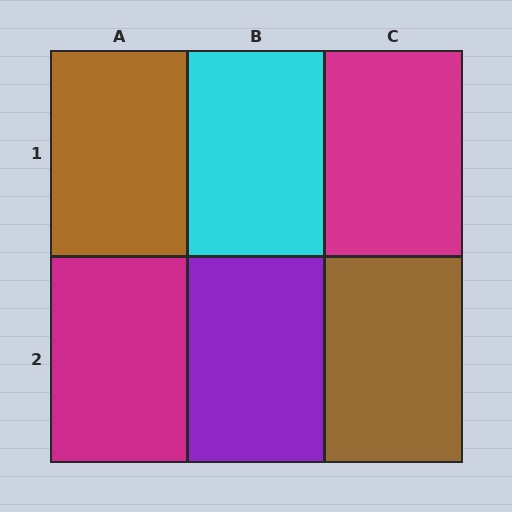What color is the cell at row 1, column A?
Brown.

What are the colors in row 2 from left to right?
Magenta, purple, brown.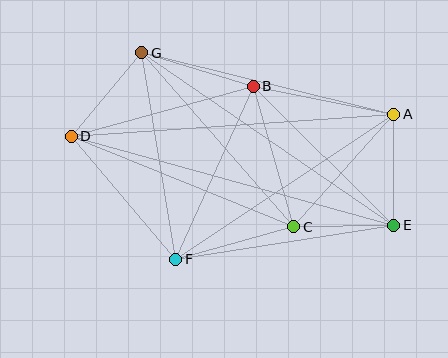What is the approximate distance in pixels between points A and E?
The distance between A and E is approximately 111 pixels.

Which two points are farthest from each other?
Points D and E are farthest from each other.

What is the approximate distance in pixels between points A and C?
The distance between A and C is approximately 150 pixels.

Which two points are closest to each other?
Points C and E are closest to each other.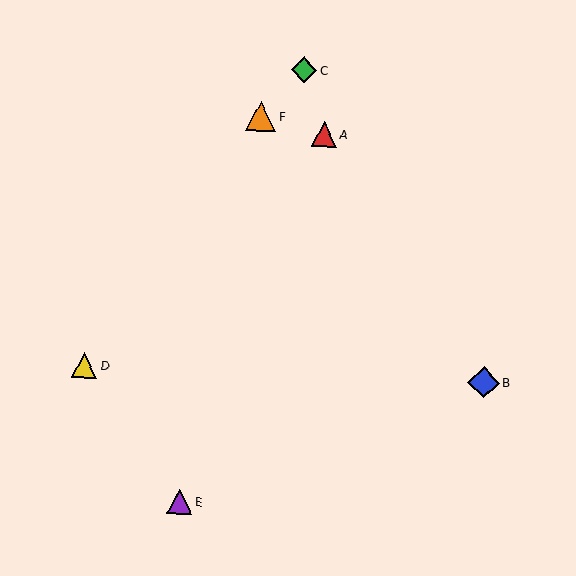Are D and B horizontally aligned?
Yes, both are at y≈366.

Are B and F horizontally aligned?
No, B is at y≈382 and F is at y≈116.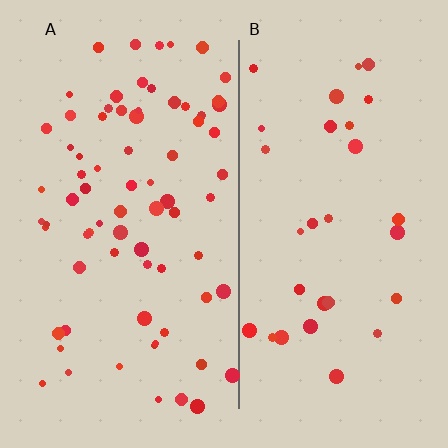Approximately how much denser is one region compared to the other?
Approximately 2.4× — region A over region B.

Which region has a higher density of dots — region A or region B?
A (the left).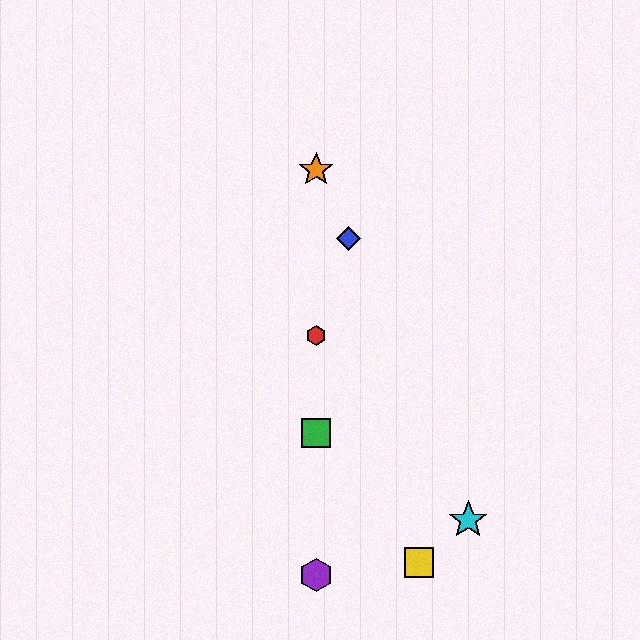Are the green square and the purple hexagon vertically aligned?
Yes, both are at x≈316.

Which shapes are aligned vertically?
The red hexagon, the green square, the purple hexagon, the orange star are aligned vertically.